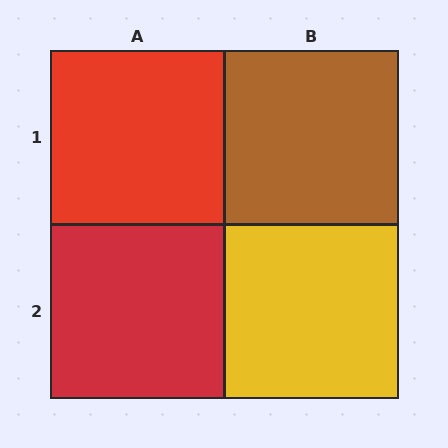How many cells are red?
2 cells are red.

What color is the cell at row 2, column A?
Red.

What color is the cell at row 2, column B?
Yellow.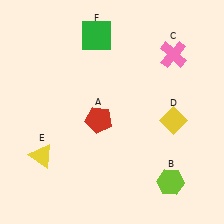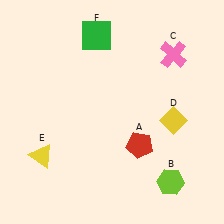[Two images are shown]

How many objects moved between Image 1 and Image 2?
1 object moved between the two images.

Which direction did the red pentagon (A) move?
The red pentagon (A) moved right.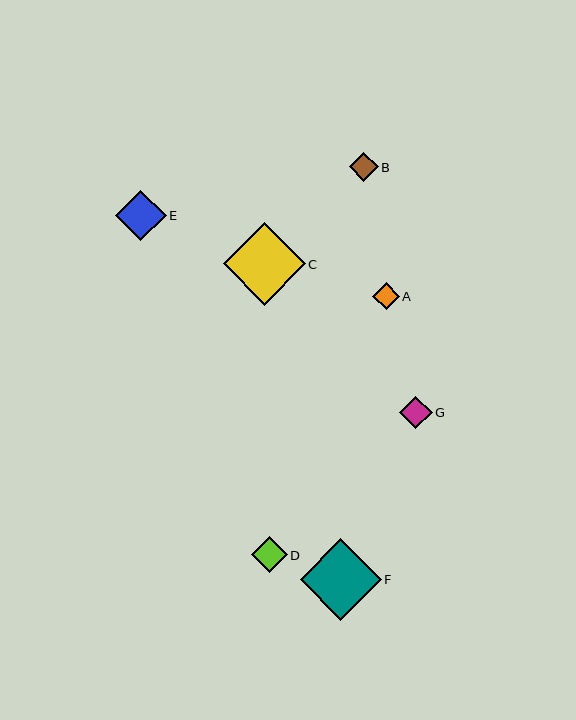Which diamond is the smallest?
Diamond A is the smallest with a size of approximately 27 pixels.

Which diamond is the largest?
Diamond C is the largest with a size of approximately 82 pixels.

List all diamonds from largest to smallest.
From largest to smallest: C, F, E, D, G, B, A.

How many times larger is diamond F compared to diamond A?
Diamond F is approximately 3.1 times the size of diamond A.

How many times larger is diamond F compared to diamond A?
Diamond F is approximately 3.1 times the size of diamond A.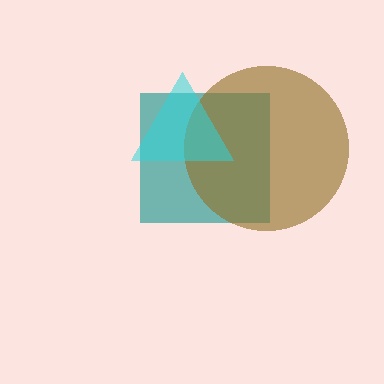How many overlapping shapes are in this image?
There are 3 overlapping shapes in the image.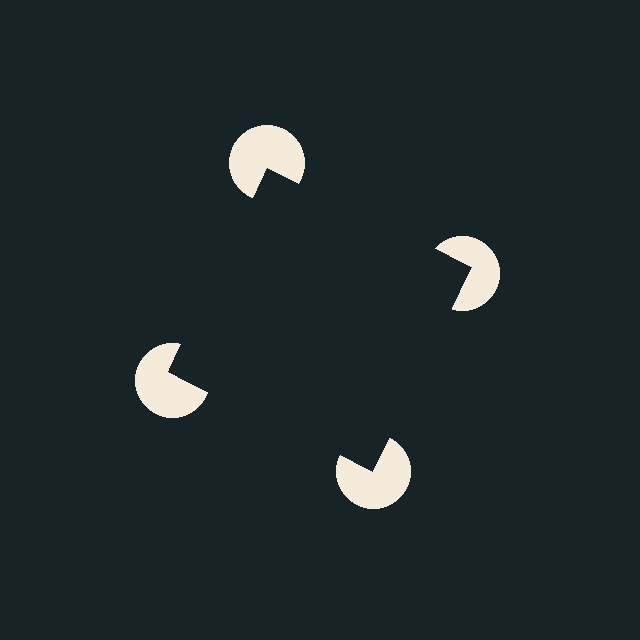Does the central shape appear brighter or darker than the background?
It typically appears slightly darker than the background, even though no actual brightness change is drawn.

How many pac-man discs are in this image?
There are 4 — one at each vertex of the illusory square.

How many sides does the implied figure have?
4 sides.